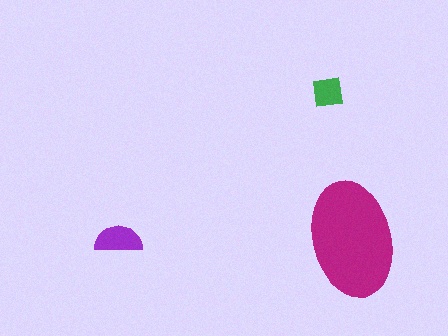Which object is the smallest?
The green square.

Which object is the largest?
The magenta ellipse.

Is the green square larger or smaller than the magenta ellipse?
Smaller.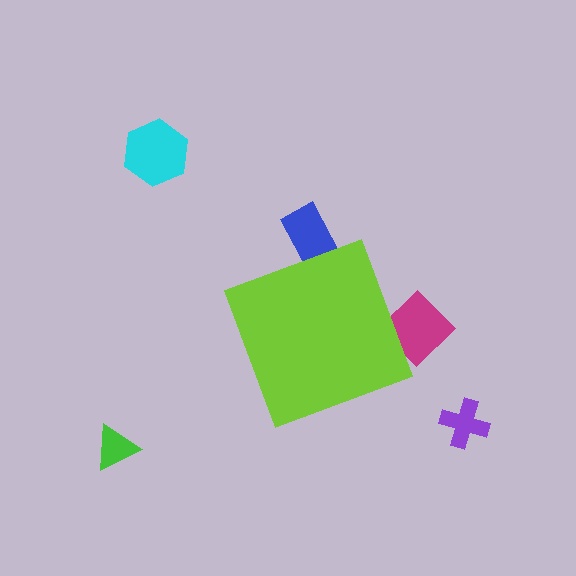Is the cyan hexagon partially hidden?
No, the cyan hexagon is fully visible.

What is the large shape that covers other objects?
A lime diamond.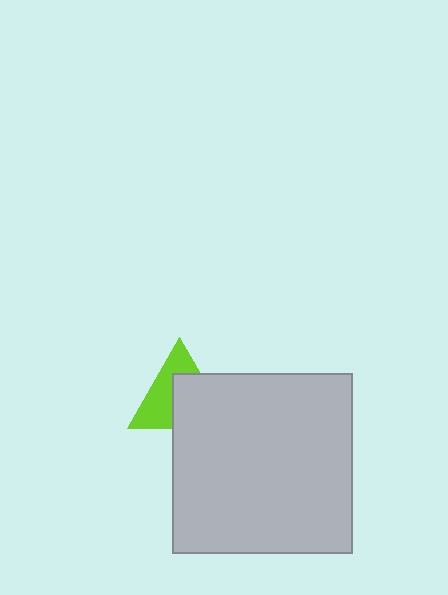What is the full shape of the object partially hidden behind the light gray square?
The partially hidden object is a lime triangle.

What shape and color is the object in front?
The object in front is a light gray square.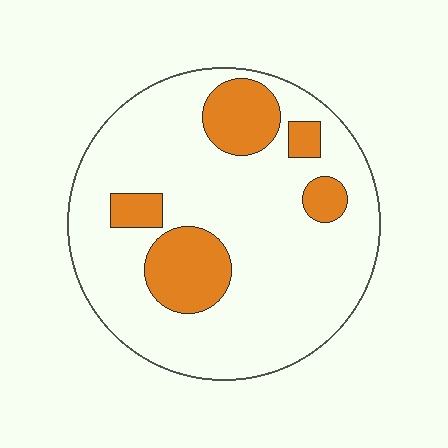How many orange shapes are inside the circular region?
5.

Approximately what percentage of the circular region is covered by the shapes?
Approximately 20%.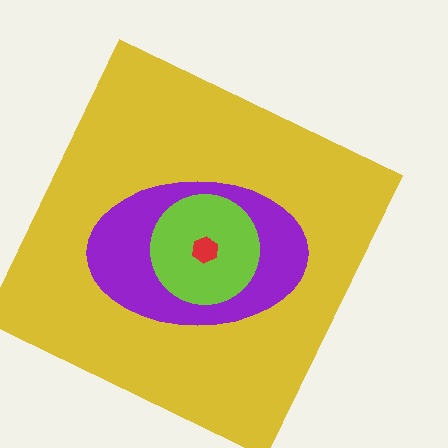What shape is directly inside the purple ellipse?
The lime circle.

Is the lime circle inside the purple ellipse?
Yes.